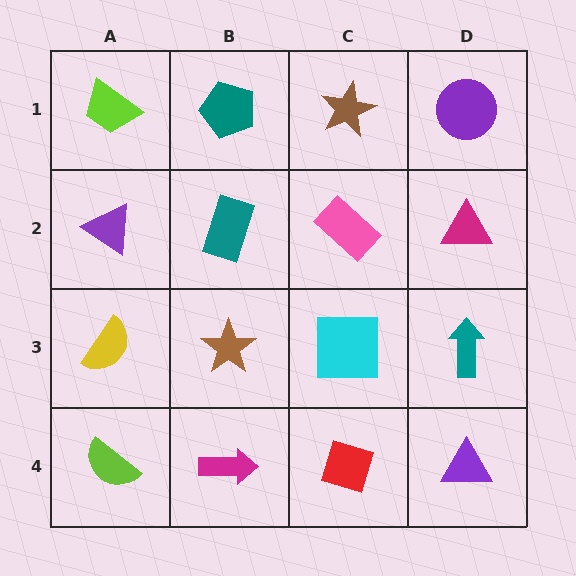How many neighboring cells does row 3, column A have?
3.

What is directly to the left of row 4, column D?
A red diamond.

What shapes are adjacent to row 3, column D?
A magenta triangle (row 2, column D), a purple triangle (row 4, column D), a cyan square (row 3, column C).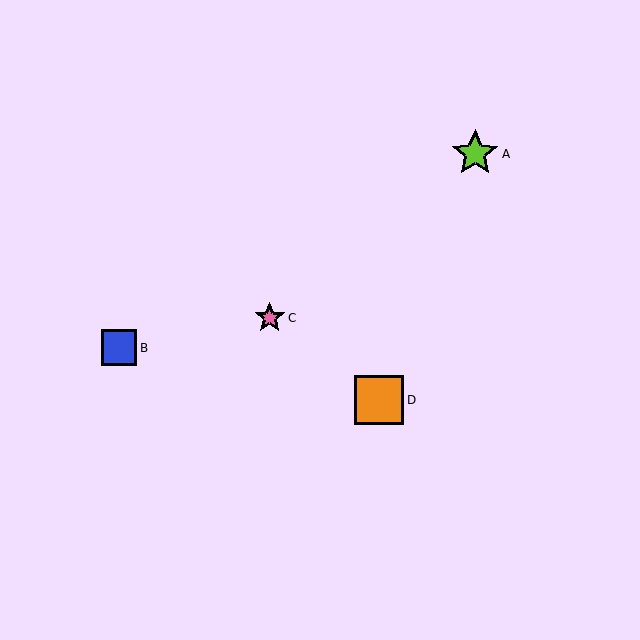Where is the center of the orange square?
The center of the orange square is at (379, 400).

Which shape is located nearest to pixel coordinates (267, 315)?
The pink star (labeled C) at (270, 318) is nearest to that location.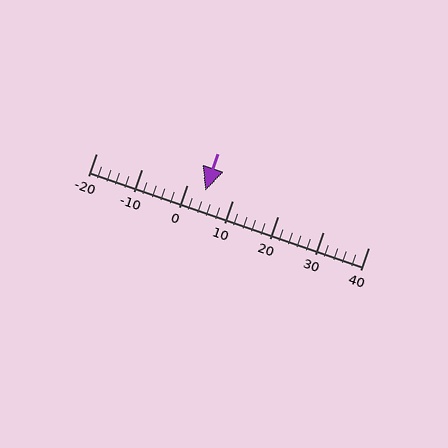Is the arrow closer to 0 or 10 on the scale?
The arrow is closer to 0.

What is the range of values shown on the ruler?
The ruler shows values from -20 to 40.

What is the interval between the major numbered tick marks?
The major tick marks are spaced 10 units apart.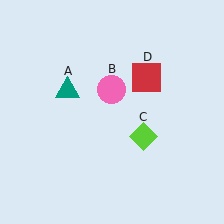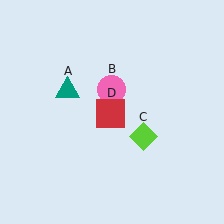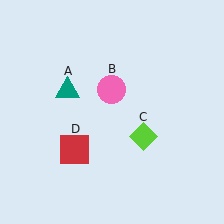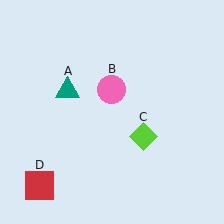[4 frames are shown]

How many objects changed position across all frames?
1 object changed position: red square (object D).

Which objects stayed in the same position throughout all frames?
Teal triangle (object A) and pink circle (object B) and lime diamond (object C) remained stationary.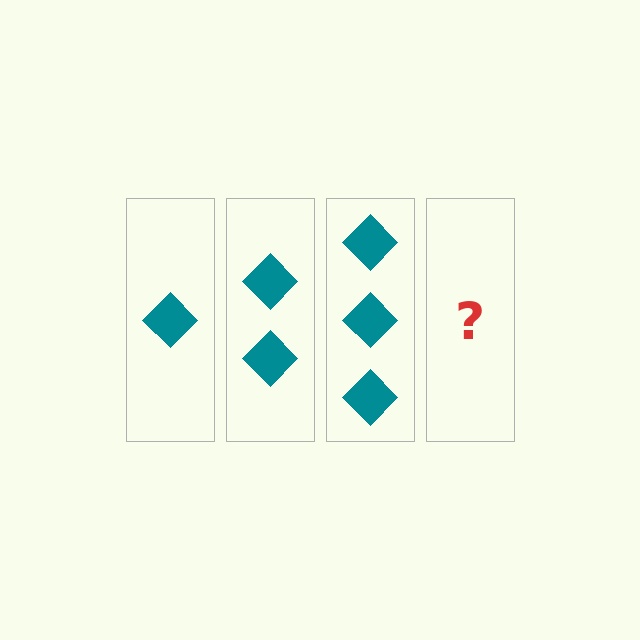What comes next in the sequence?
The next element should be 4 diamonds.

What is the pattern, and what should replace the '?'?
The pattern is that each step adds one more diamond. The '?' should be 4 diamonds.